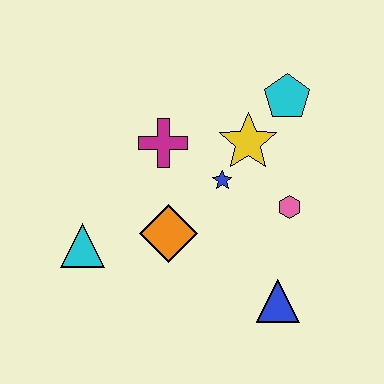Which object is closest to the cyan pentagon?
The yellow star is closest to the cyan pentagon.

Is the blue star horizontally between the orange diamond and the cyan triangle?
No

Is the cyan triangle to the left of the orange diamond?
Yes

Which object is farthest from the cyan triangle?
The cyan pentagon is farthest from the cyan triangle.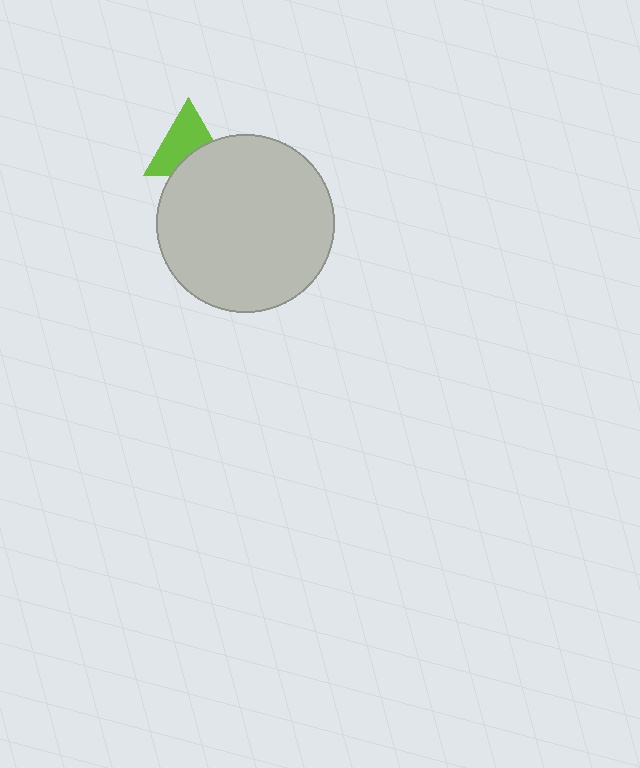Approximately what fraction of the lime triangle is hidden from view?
Roughly 36% of the lime triangle is hidden behind the light gray circle.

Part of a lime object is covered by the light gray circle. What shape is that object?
It is a triangle.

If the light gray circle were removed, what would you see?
You would see the complete lime triangle.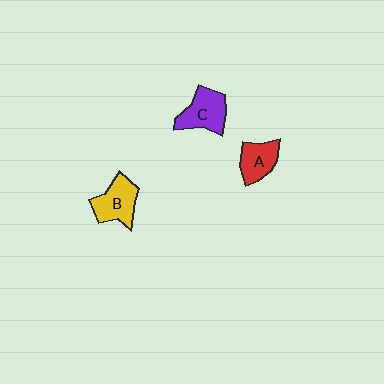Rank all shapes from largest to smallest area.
From largest to smallest: C (purple), B (yellow), A (red).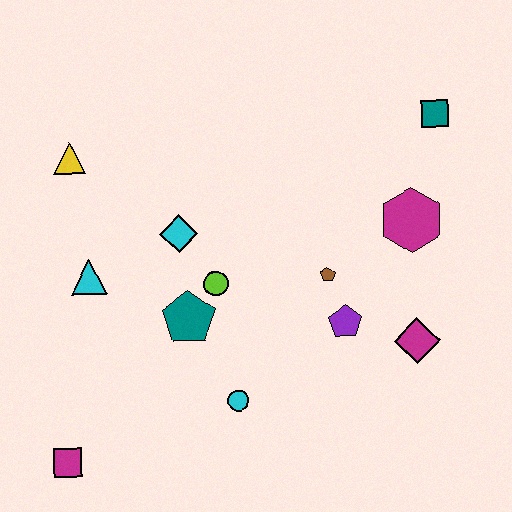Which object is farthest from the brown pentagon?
The magenta square is farthest from the brown pentagon.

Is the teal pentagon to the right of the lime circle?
No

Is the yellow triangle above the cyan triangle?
Yes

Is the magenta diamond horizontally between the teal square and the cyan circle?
Yes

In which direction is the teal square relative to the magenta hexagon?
The teal square is above the magenta hexagon.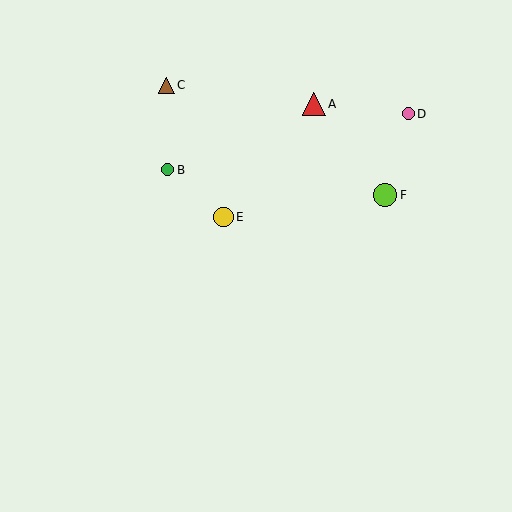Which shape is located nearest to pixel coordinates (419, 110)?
The pink circle (labeled D) at (408, 114) is nearest to that location.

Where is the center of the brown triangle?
The center of the brown triangle is at (167, 85).